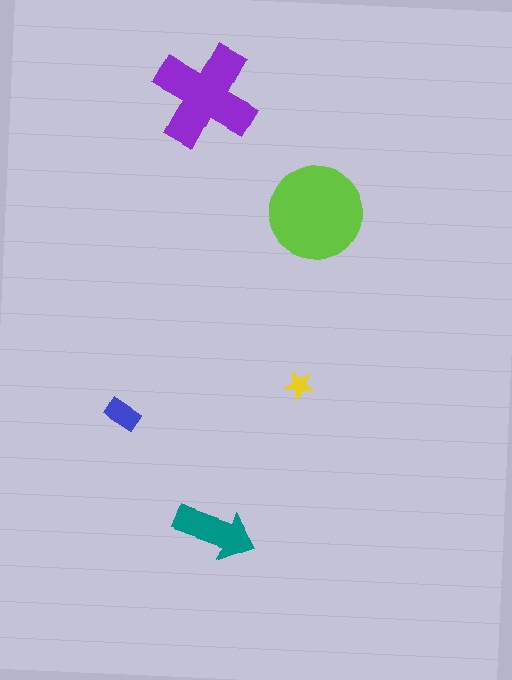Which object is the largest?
The lime circle.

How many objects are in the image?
There are 5 objects in the image.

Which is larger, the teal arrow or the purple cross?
The purple cross.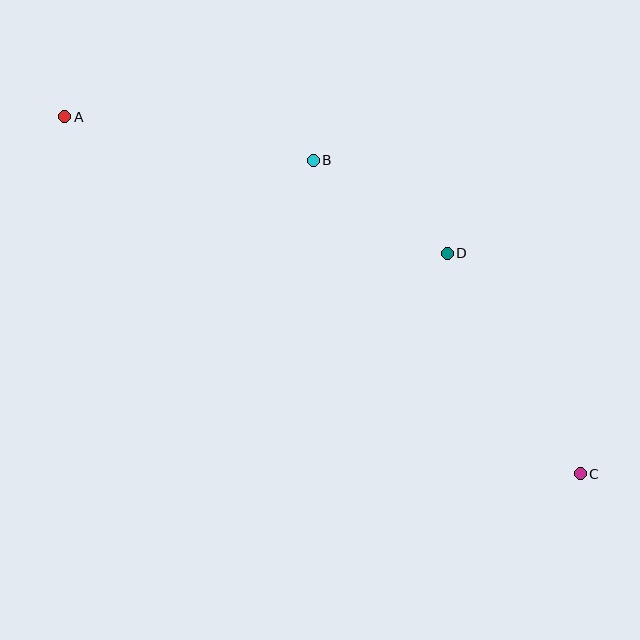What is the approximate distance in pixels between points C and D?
The distance between C and D is approximately 257 pixels.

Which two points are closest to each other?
Points B and D are closest to each other.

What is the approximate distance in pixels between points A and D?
The distance between A and D is approximately 406 pixels.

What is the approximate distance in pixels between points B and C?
The distance between B and C is approximately 412 pixels.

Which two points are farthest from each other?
Points A and C are farthest from each other.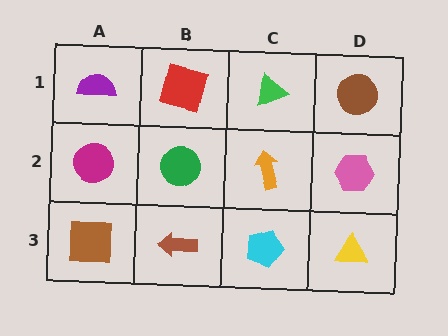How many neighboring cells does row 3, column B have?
3.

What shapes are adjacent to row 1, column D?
A pink hexagon (row 2, column D), a green triangle (row 1, column C).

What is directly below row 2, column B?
A brown arrow.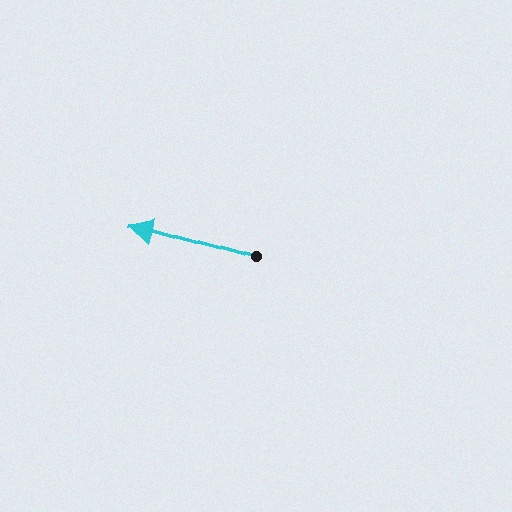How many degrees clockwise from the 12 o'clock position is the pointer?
Approximately 286 degrees.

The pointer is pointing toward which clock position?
Roughly 10 o'clock.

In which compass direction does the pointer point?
West.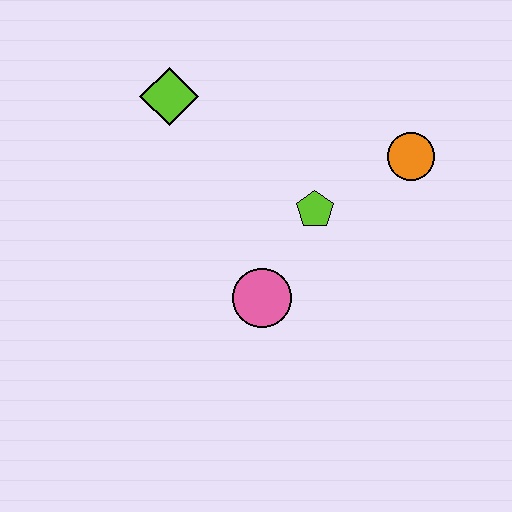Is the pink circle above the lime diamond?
No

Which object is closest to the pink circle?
The lime pentagon is closest to the pink circle.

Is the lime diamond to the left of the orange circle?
Yes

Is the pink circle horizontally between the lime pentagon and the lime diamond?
Yes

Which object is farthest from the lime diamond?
The orange circle is farthest from the lime diamond.